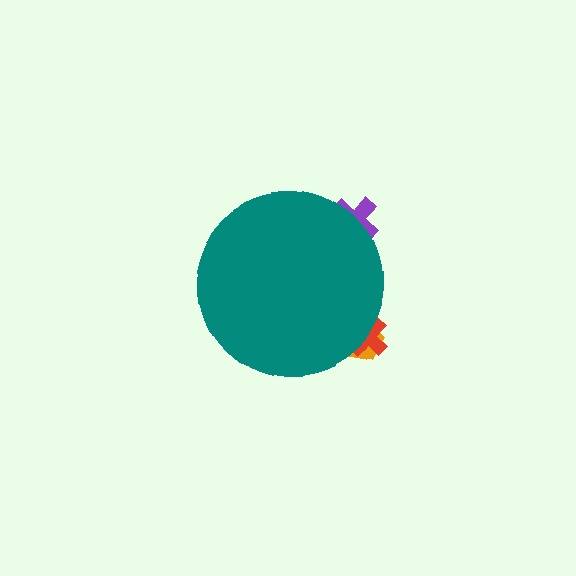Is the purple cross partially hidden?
Yes, the purple cross is partially hidden behind the teal circle.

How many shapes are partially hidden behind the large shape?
3 shapes are partially hidden.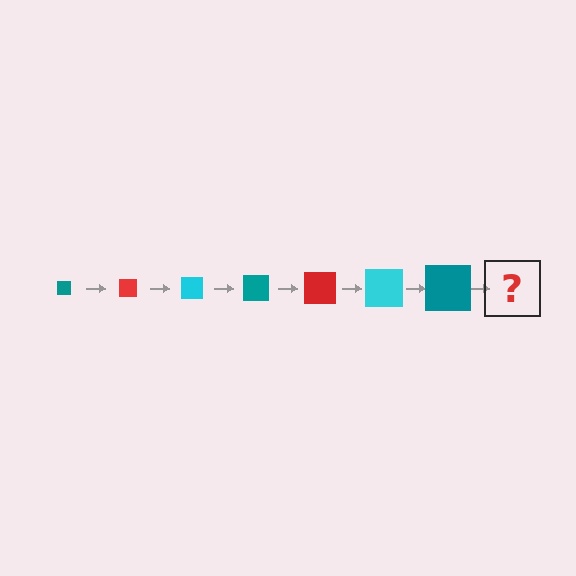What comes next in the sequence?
The next element should be a red square, larger than the previous one.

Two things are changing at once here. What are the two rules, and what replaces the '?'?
The two rules are that the square grows larger each step and the color cycles through teal, red, and cyan. The '?' should be a red square, larger than the previous one.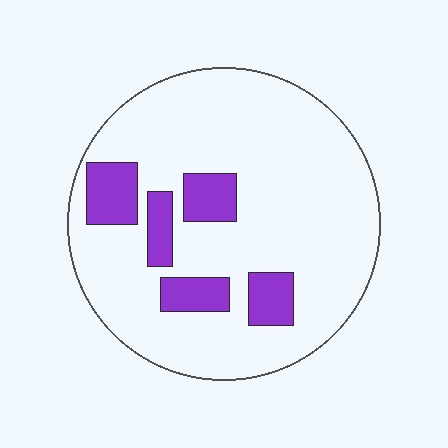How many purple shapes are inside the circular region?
5.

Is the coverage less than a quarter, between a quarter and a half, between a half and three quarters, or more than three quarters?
Less than a quarter.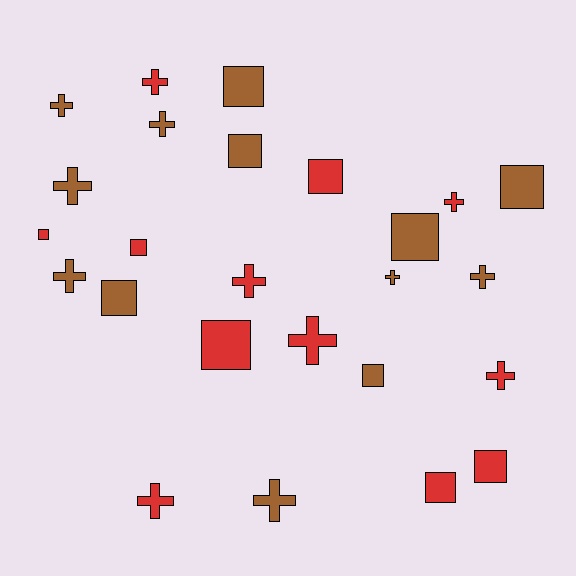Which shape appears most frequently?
Cross, with 13 objects.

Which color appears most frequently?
Brown, with 13 objects.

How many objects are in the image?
There are 25 objects.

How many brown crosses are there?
There are 7 brown crosses.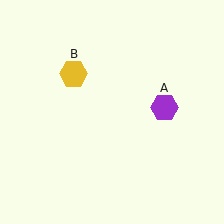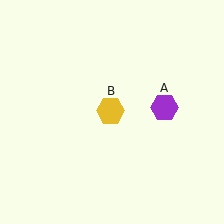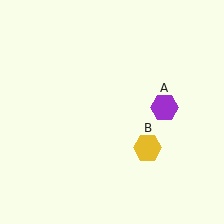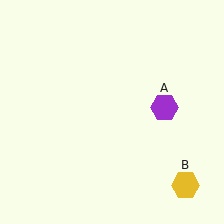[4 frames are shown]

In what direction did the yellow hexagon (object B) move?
The yellow hexagon (object B) moved down and to the right.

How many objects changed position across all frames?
1 object changed position: yellow hexagon (object B).